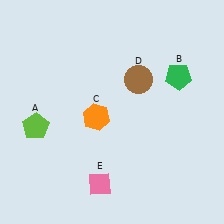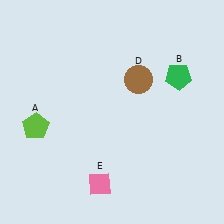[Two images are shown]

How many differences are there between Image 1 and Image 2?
There is 1 difference between the two images.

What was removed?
The orange hexagon (C) was removed in Image 2.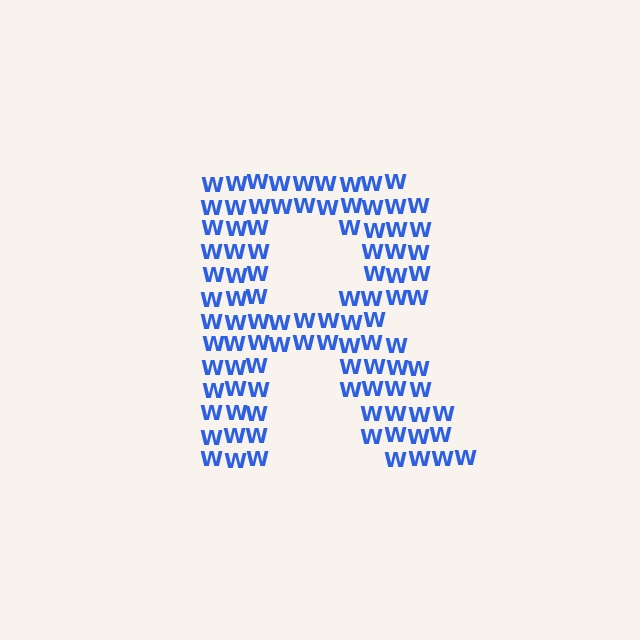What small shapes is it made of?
It is made of small letter W's.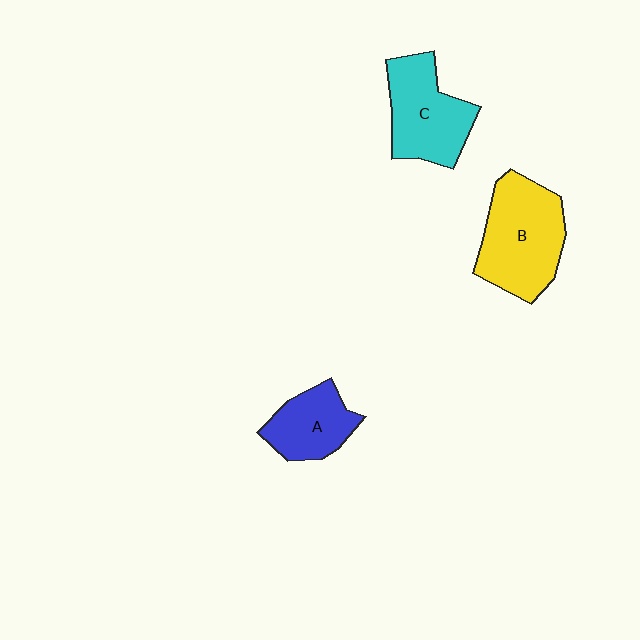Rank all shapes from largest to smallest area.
From largest to smallest: B (yellow), C (cyan), A (blue).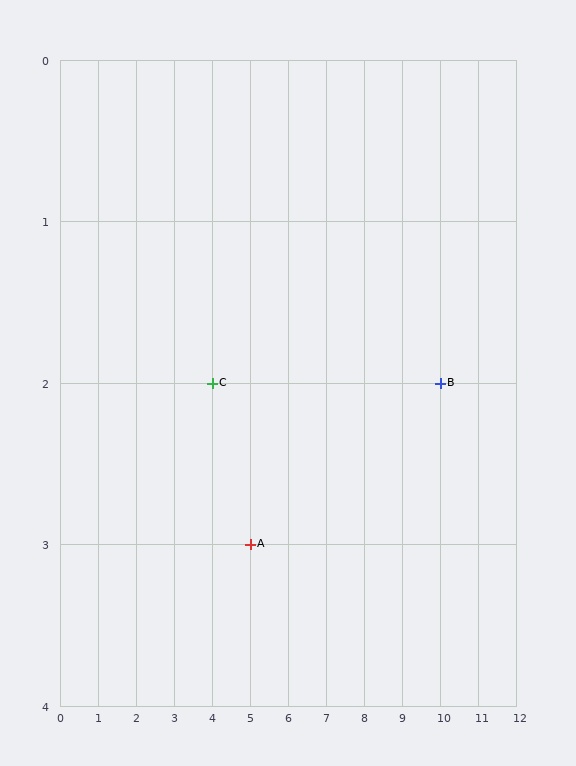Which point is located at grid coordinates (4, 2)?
Point C is at (4, 2).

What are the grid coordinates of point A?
Point A is at grid coordinates (5, 3).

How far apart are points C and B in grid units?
Points C and B are 6 columns apart.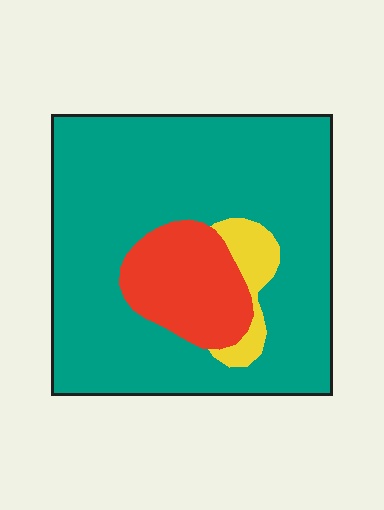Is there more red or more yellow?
Red.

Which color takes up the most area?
Teal, at roughly 80%.